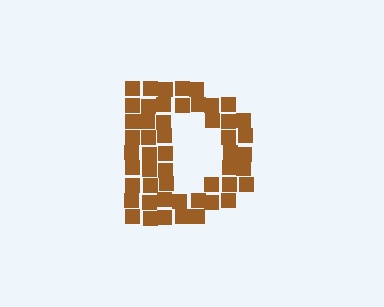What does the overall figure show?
The overall figure shows the letter D.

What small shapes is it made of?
It is made of small squares.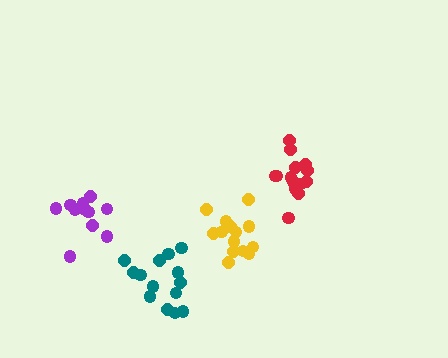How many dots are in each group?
Group 1: 14 dots, Group 2: 14 dots, Group 3: 14 dots, Group 4: 11 dots (53 total).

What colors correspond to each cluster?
The clusters are colored: teal, red, yellow, purple.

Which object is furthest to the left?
The purple cluster is leftmost.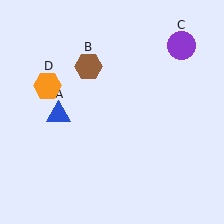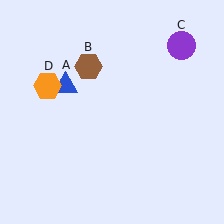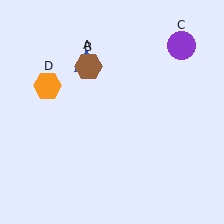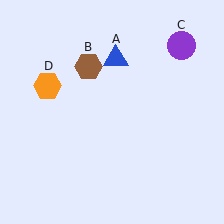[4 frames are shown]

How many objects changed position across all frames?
1 object changed position: blue triangle (object A).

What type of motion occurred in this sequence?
The blue triangle (object A) rotated clockwise around the center of the scene.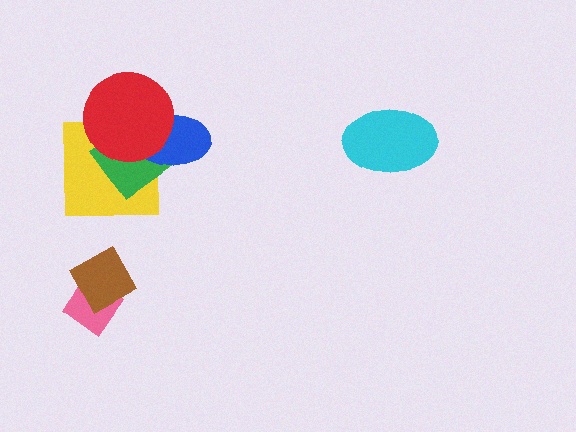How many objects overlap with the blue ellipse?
3 objects overlap with the blue ellipse.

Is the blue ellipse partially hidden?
Yes, it is partially covered by another shape.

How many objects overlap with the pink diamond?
1 object overlaps with the pink diamond.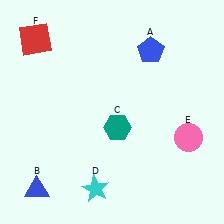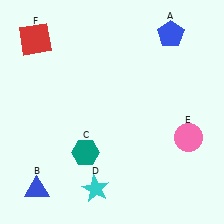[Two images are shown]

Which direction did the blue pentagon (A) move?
The blue pentagon (A) moved right.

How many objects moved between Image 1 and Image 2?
2 objects moved between the two images.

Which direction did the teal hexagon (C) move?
The teal hexagon (C) moved left.